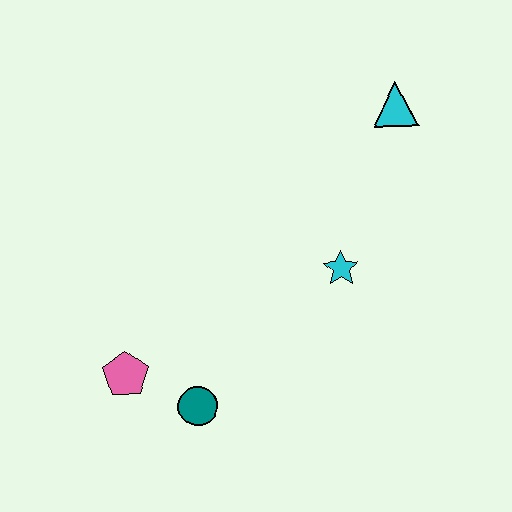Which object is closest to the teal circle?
The pink pentagon is closest to the teal circle.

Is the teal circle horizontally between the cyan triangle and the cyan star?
No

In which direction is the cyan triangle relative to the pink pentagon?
The cyan triangle is to the right of the pink pentagon.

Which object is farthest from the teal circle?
The cyan triangle is farthest from the teal circle.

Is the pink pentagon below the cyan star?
Yes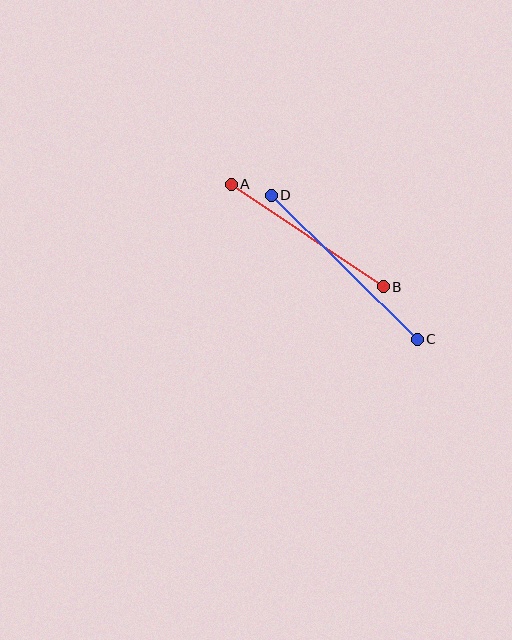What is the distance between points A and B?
The distance is approximately 183 pixels.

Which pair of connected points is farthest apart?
Points C and D are farthest apart.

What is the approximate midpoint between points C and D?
The midpoint is at approximately (344, 267) pixels.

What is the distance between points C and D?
The distance is approximately 205 pixels.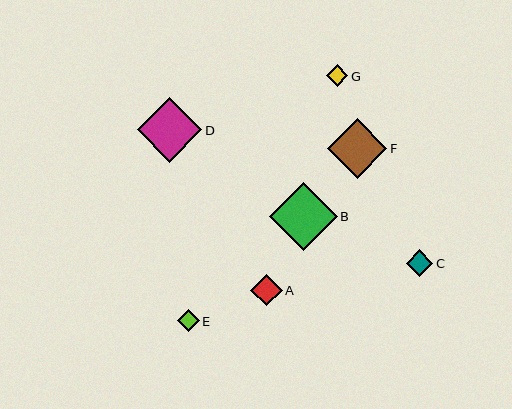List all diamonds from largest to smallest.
From largest to smallest: B, D, F, A, C, E, G.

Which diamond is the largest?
Diamond B is the largest with a size of approximately 67 pixels.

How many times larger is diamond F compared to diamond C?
Diamond F is approximately 2.2 times the size of diamond C.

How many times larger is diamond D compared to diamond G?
Diamond D is approximately 3.0 times the size of diamond G.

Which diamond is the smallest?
Diamond G is the smallest with a size of approximately 21 pixels.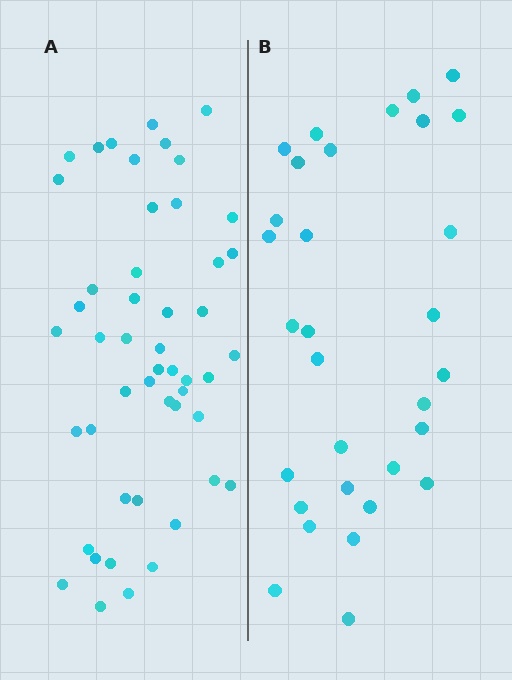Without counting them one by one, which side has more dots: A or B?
Region A (the left region) has more dots.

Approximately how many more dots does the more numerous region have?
Region A has approximately 20 more dots than region B.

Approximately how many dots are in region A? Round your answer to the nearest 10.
About 50 dots. (The exact count is 49, which rounds to 50.)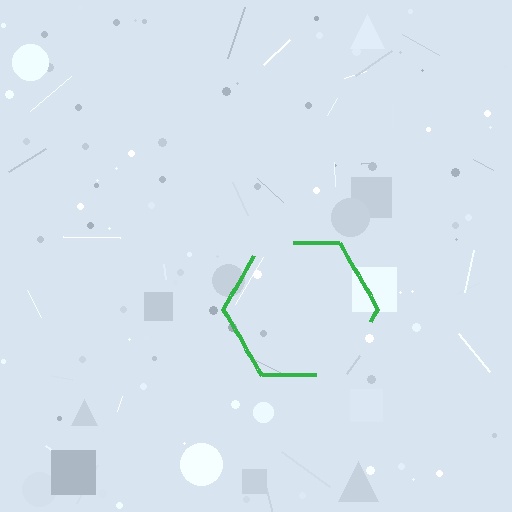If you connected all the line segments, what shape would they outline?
They would outline a hexagon.